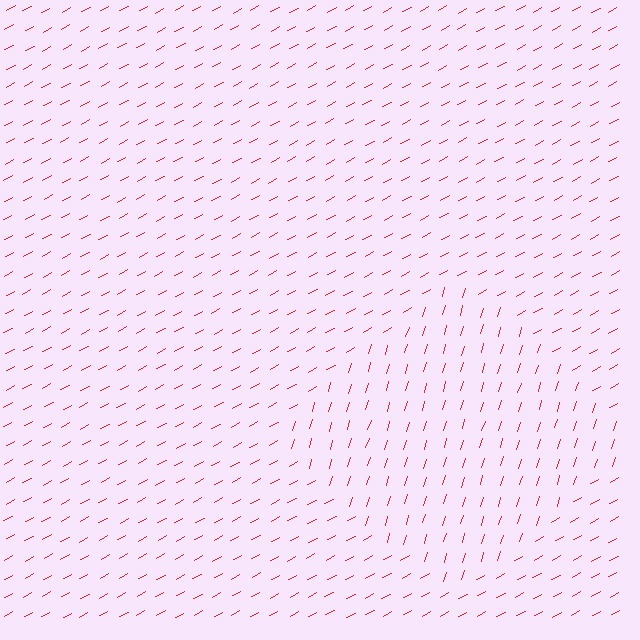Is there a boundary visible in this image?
Yes, there is a texture boundary formed by a change in line orientation.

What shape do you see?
I see a diamond.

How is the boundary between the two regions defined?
The boundary is defined purely by a change in line orientation (approximately 45 degrees difference). All lines are the same color and thickness.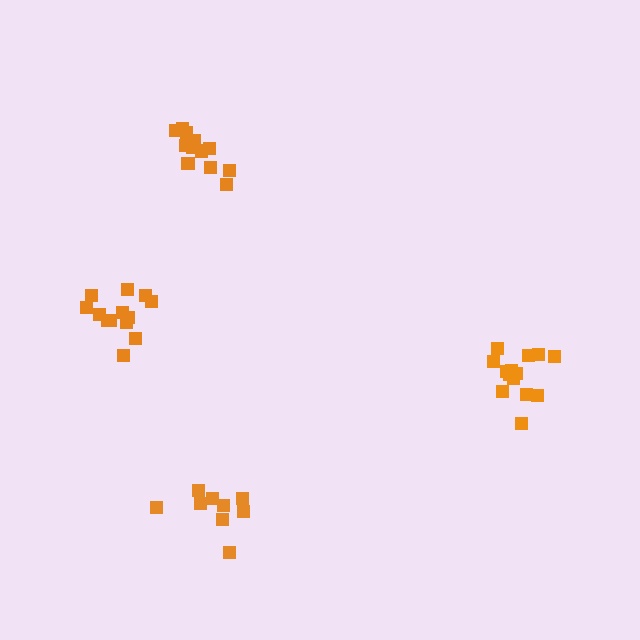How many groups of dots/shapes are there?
There are 4 groups.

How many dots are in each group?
Group 1: 9 dots, Group 2: 13 dots, Group 3: 14 dots, Group 4: 14 dots (50 total).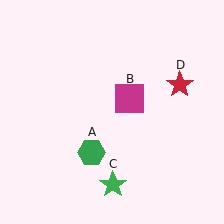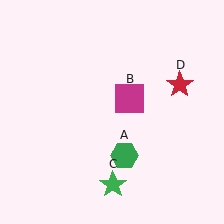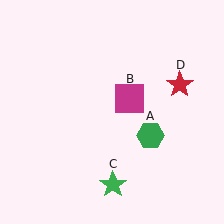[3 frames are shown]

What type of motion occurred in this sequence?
The green hexagon (object A) rotated counterclockwise around the center of the scene.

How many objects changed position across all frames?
1 object changed position: green hexagon (object A).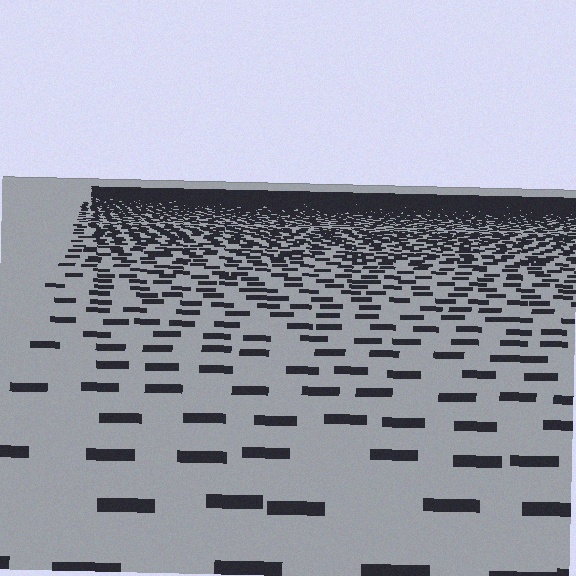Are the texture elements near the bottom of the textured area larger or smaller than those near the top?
Larger. Near the bottom, elements are closer to the viewer and appear at a bigger on-screen size.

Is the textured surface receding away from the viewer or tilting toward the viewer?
The surface is receding away from the viewer. Texture elements get smaller and denser toward the top.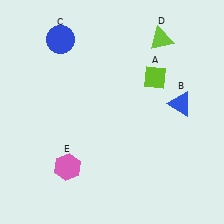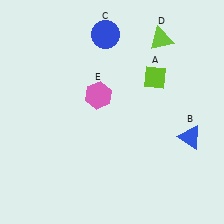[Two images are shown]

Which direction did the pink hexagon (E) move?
The pink hexagon (E) moved up.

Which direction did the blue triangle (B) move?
The blue triangle (B) moved down.